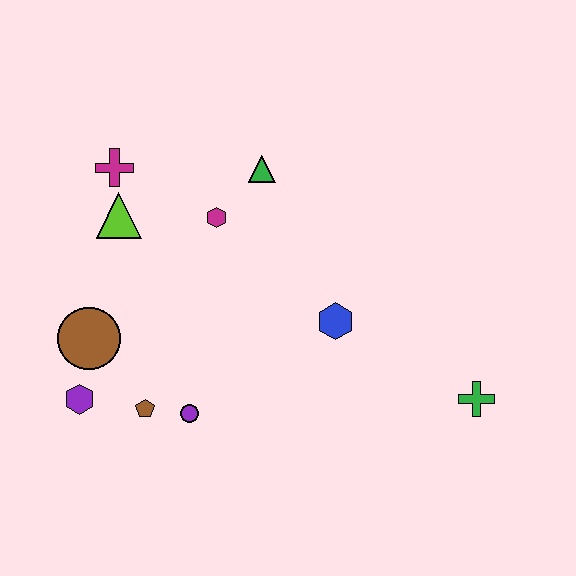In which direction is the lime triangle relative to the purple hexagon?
The lime triangle is above the purple hexagon.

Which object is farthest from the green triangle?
The green cross is farthest from the green triangle.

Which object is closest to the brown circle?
The purple hexagon is closest to the brown circle.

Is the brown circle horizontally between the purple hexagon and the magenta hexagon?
Yes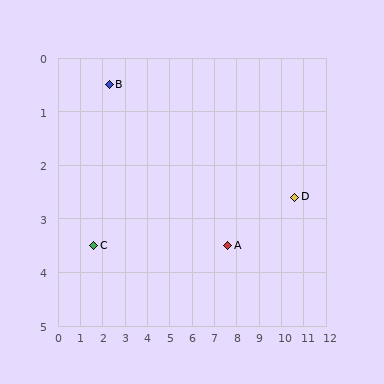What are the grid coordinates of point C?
Point C is at approximately (1.6, 3.5).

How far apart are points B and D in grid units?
Points B and D are about 8.6 grid units apart.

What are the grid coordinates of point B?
Point B is at approximately (2.3, 0.5).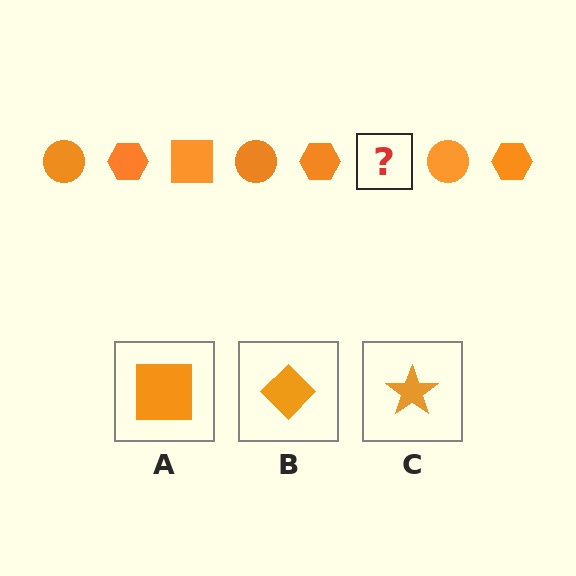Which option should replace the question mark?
Option A.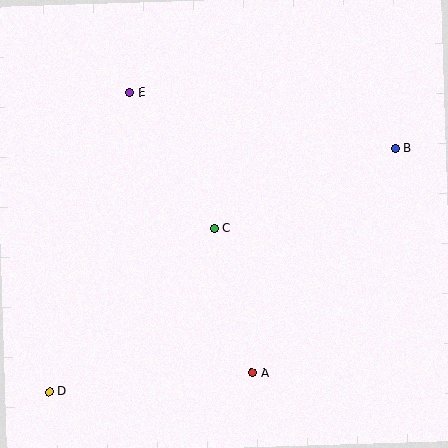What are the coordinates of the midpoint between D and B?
The midpoint between D and B is at (222, 270).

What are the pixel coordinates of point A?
Point A is at (252, 373).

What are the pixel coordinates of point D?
Point D is at (50, 392).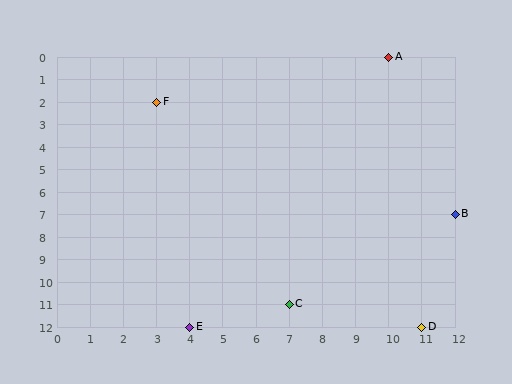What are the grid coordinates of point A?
Point A is at grid coordinates (10, 0).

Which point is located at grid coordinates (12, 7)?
Point B is at (12, 7).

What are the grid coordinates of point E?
Point E is at grid coordinates (4, 12).